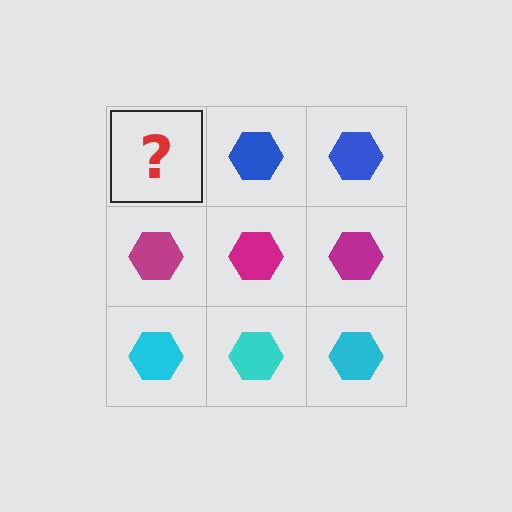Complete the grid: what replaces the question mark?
The question mark should be replaced with a blue hexagon.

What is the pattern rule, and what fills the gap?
The rule is that each row has a consistent color. The gap should be filled with a blue hexagon.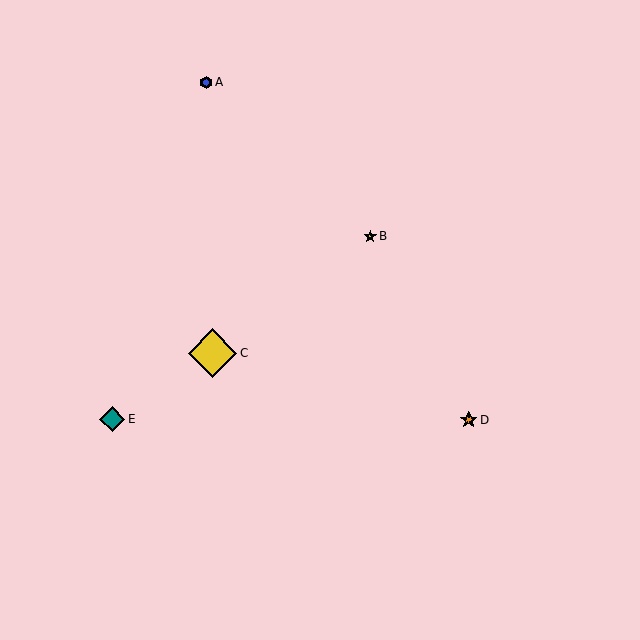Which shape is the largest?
The yellow diamond (labeled C) is the largest.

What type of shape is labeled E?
Shape E is a teal diamond.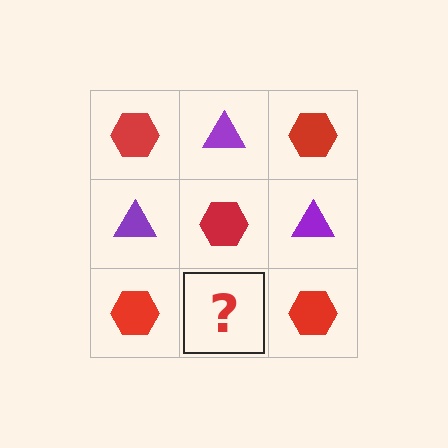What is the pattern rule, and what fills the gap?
The rule is that it alternates red hexagon and purple triangle in a checkerboard pattern. The gap should be filled with a purple triangle.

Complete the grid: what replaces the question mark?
The question mark should be replaced with a purple triangle.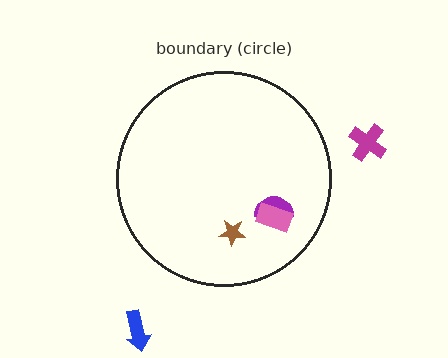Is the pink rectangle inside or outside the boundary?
Inside.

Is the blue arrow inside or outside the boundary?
Outside.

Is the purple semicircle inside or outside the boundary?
Inside.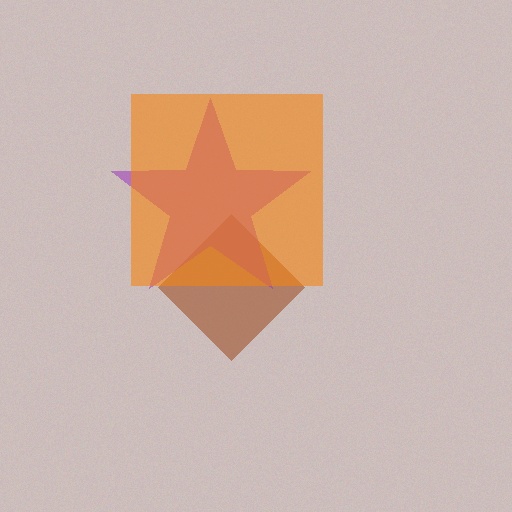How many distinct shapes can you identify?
There are 3 distinct shapes: a brown diamond, a purple star, an orange square.